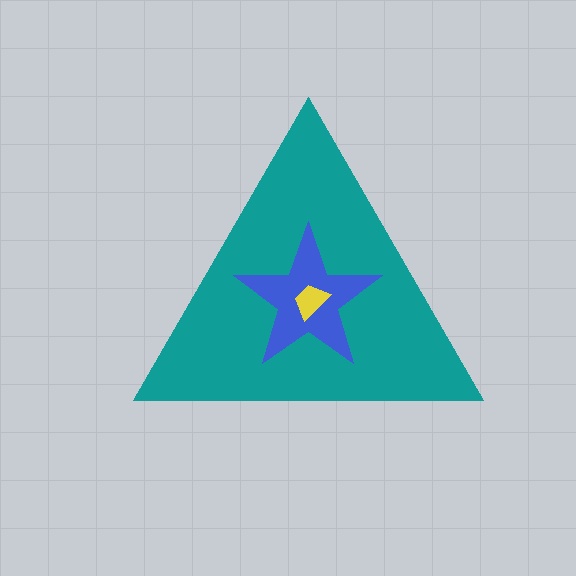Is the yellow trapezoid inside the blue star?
Yes.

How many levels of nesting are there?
3.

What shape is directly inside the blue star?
The yellow trapezoid.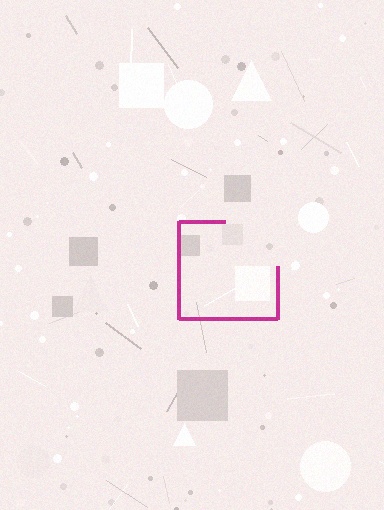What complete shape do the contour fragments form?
The contour fragments form a square.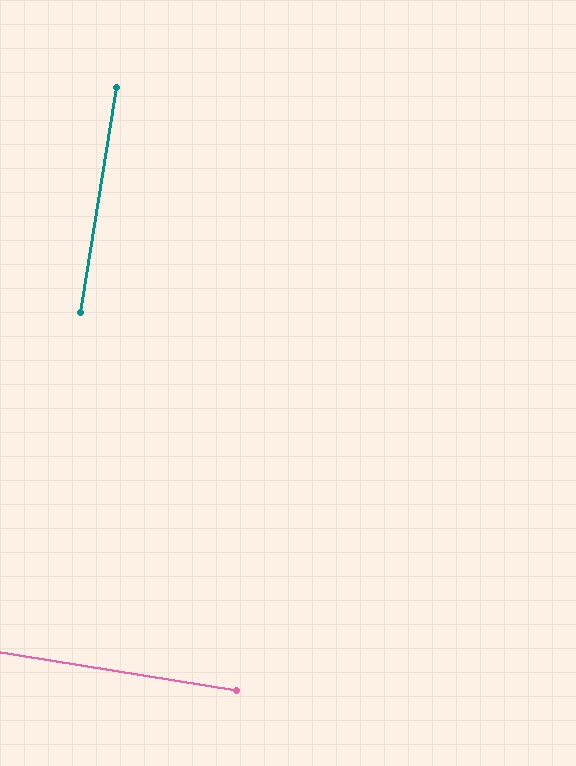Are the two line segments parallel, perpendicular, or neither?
Perpendicular — they meet at approximately 90°.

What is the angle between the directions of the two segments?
Approximately 90 degrees.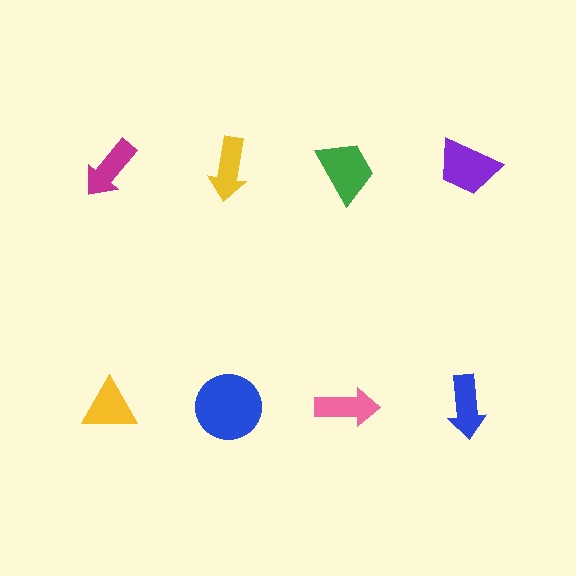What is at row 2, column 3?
A pink arrow.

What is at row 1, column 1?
A magenta arrow.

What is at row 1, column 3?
A green trapezoid.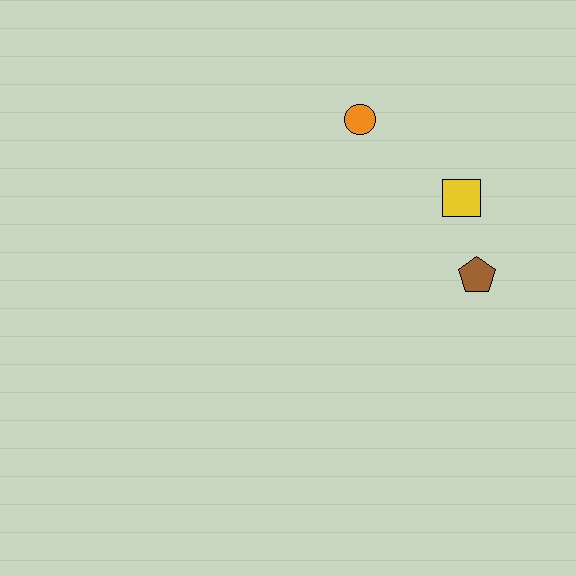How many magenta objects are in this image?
There are no magenta objects.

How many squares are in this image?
There is 1 square.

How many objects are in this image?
There are 3 objects.